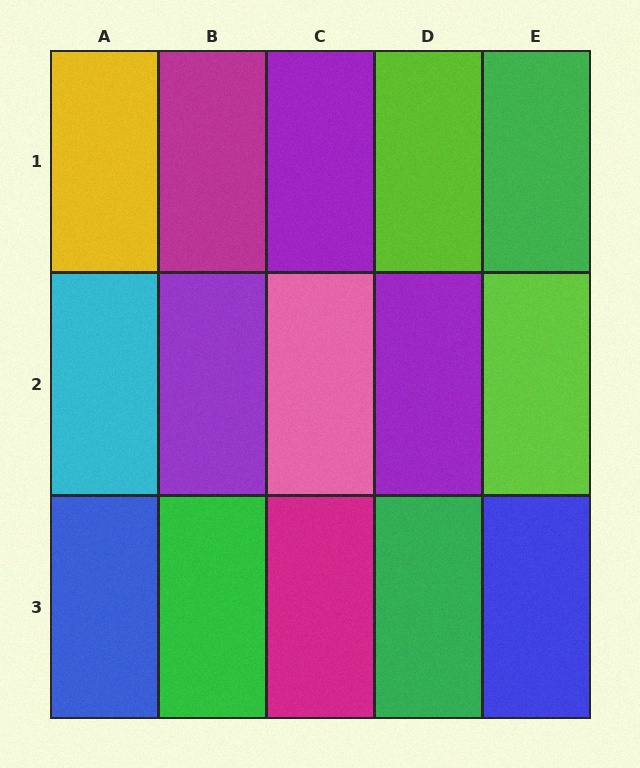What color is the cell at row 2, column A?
Cyan.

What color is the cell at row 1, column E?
Green.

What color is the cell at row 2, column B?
Purple.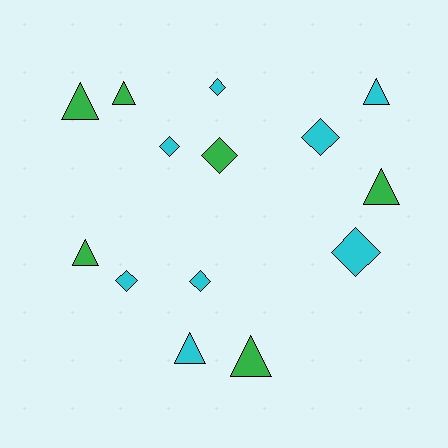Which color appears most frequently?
Cyan, with 8 objects.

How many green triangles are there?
There are 5 green triangles.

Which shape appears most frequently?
Diamond, with 7 objects.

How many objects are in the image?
There are 14 objects.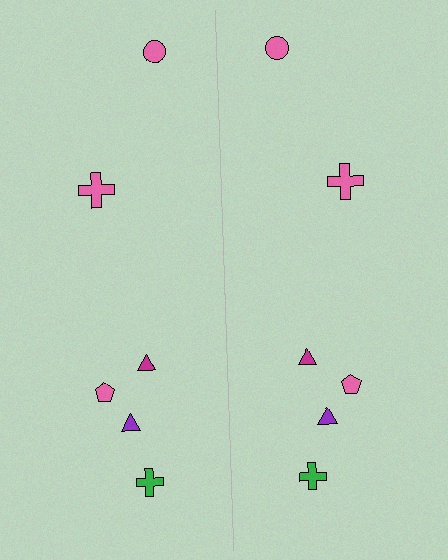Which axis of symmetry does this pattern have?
The pattern has a vertical axis of symmetry running through the center of the image.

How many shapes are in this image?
There are 12 shapes in this image.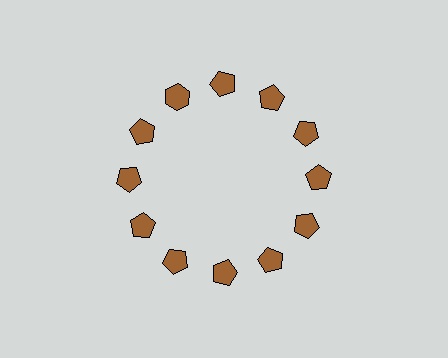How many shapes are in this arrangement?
There are 12 shapes arranged in a ring pattern.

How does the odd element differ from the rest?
It has a different shape: hexagon instead of pentagon.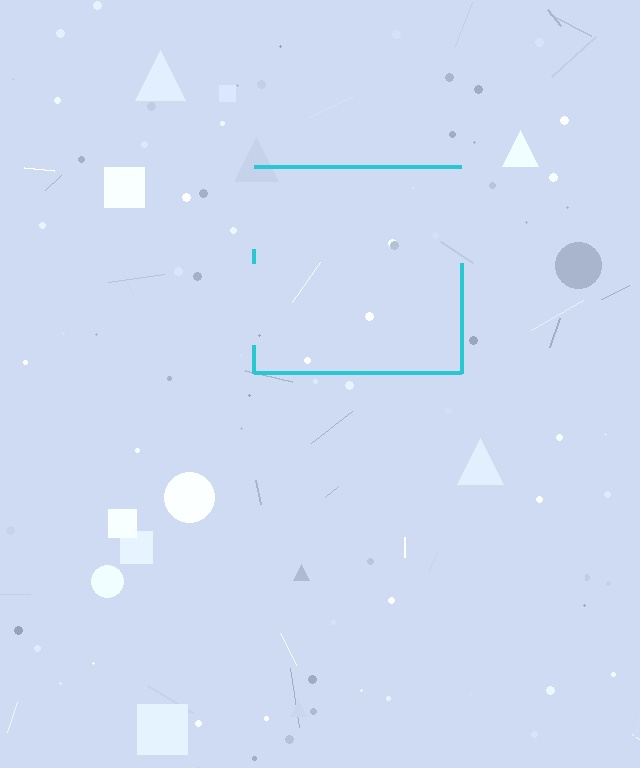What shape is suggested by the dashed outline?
The dashed outline suggests a square.